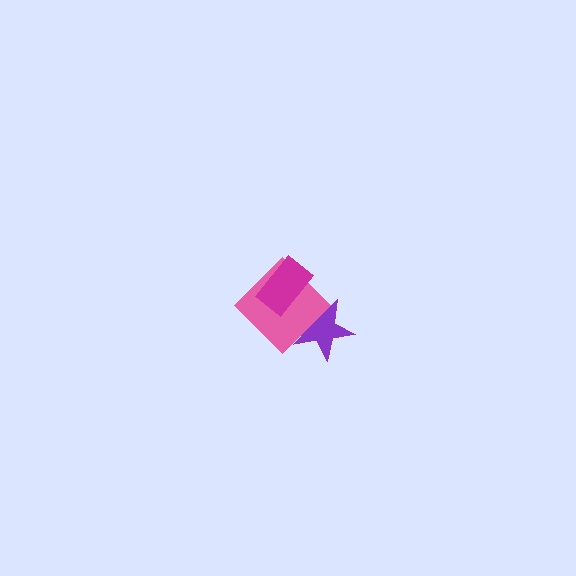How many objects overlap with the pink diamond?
2 objects overlap with the pink diamond.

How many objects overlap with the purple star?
1 object overlaps with the purple star.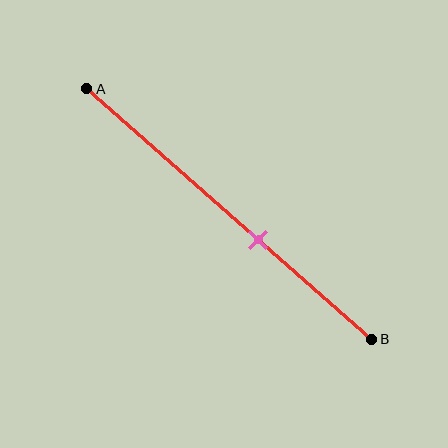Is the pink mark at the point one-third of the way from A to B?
No, the mark is at about 60% from A, not at the 33% one-third point.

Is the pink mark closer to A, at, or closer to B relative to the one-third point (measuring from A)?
The pink mark is closer to point B than the one-third point of segment AB.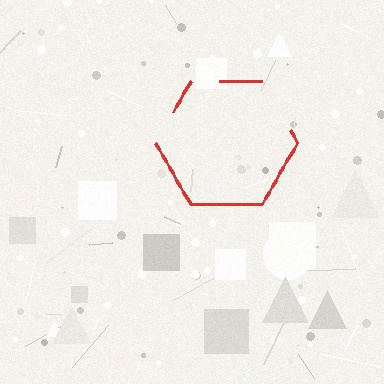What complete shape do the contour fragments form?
The contour fragments form a hexagon.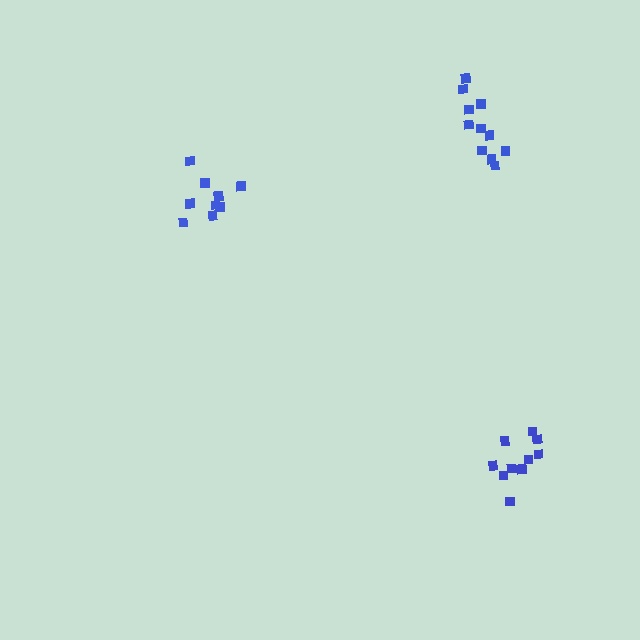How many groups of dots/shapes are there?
There are 3 groups.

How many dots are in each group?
Group 1: 9 dots, Group 2: 10 dots, Group 3: 11 dots (30 total).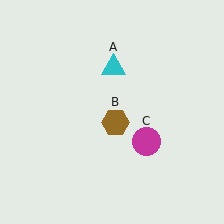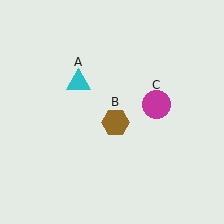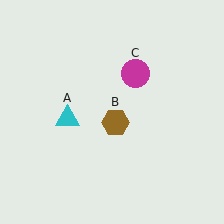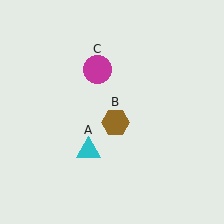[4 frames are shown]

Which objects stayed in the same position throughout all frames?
Brown hexagon (object B) remained stationary.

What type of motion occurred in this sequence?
The cyan triangle (object A), magenta circle (object C) rotated counterclockwise around the center of the scene.